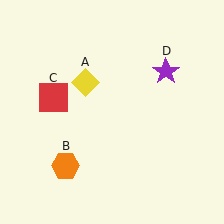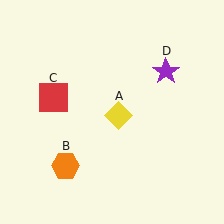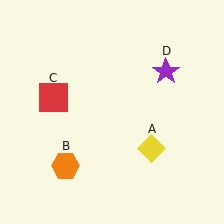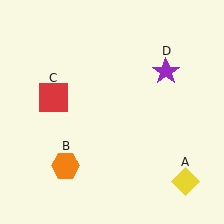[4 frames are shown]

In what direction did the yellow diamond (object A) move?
The yellow diamond (object A) moved down and to the right.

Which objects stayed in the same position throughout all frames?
Orange hexagon (object B) and red square (object C) and purple star (object D) remained stationary.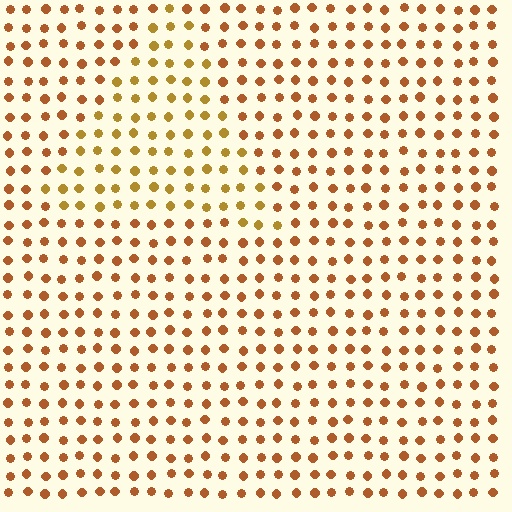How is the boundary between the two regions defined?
The boundary is defined purely by a slight shift in hue (about 22 degrees). Spacing, size, and orientation are identical on both sides.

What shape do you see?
I see a triangle.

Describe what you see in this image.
The image is filled with small brown elements in a uniform arrangement. A triangle-shaped region is visible where the elements are tinted to a slightly different hue, forming a subtle color boundary.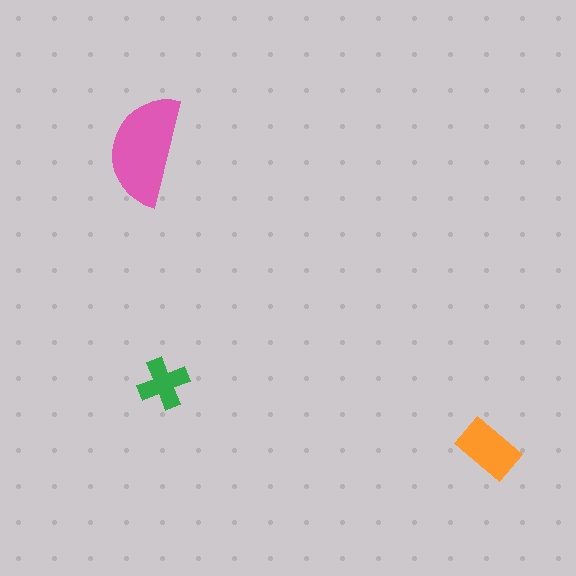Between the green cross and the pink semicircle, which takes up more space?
The pink semicircle.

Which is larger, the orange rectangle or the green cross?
The orange rectangle.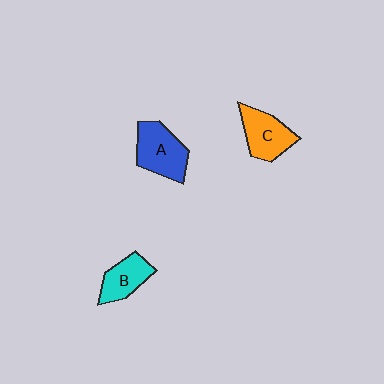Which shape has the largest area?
Shape A (blue).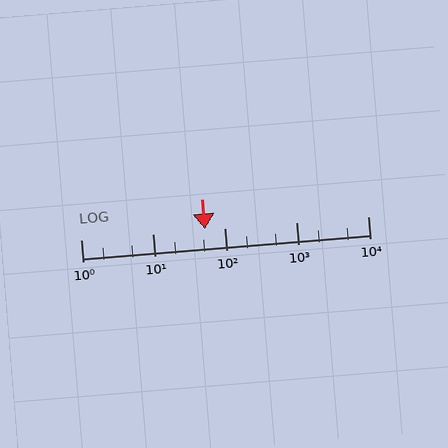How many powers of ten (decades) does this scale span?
The scale spans 4 decades, from 1 to 10000.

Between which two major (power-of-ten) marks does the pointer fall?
The pointer is between 10 and 100.